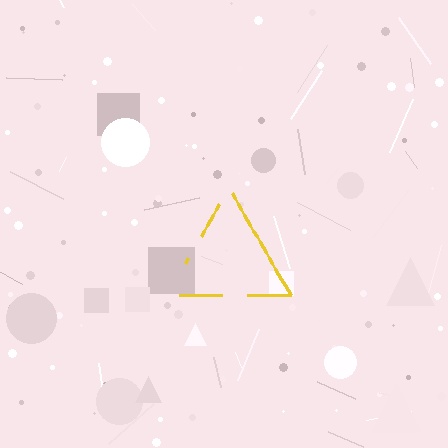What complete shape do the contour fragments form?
The contour fragments form a triangle.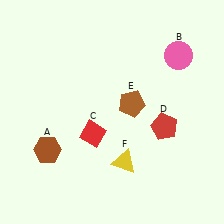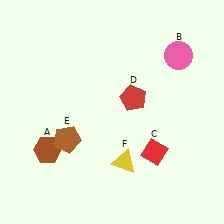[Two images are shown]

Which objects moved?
The objects that moved are: the red diamond (C), the red pentagon (D), the brown pentagon (E).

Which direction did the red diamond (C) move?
The red diamond (C) moved right.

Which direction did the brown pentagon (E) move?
The brown pentagon (E) moved left.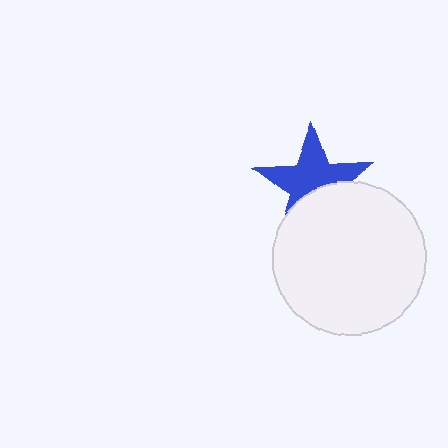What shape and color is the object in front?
The object in front is a white circle.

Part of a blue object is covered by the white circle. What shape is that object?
It is a star.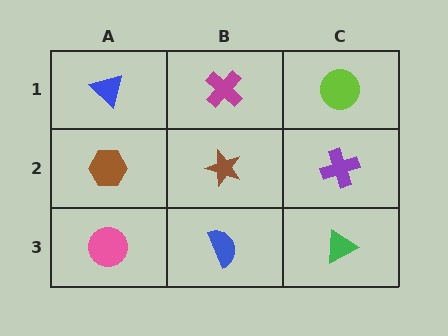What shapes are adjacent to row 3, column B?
A brown star (row 2, column B), a pink circle (row 3, column A), a green triangle (row 3, column C).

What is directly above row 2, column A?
A blue triangle.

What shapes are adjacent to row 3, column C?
A purple cross (row 2, column C), a blue semicircle (row 3, column B).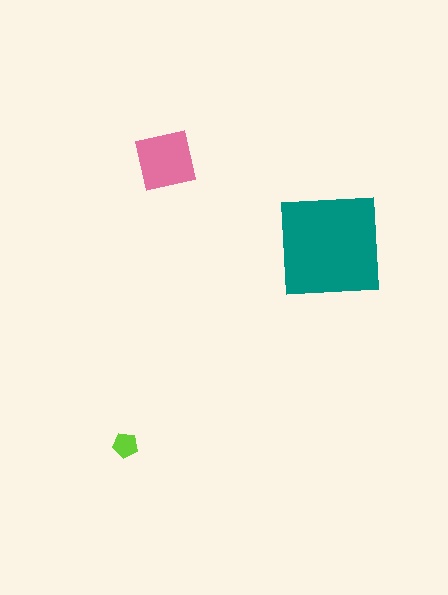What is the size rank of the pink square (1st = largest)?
2nd.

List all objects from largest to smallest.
The teal square, the pink square, the lime pentagon.